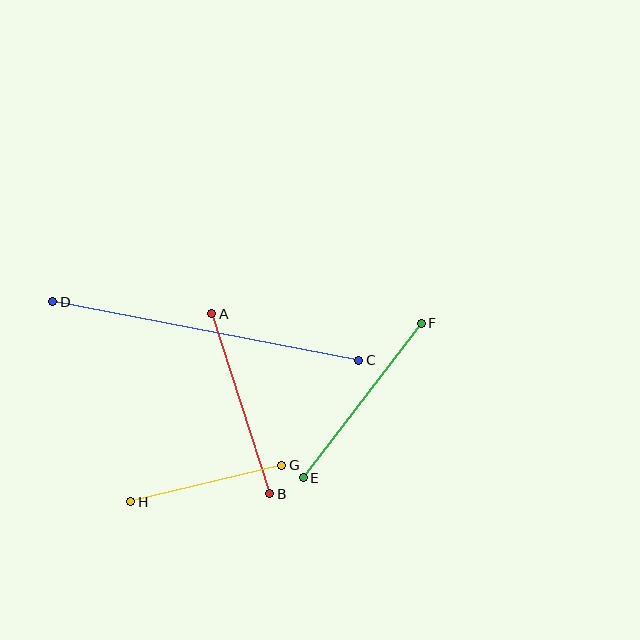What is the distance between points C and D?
The distance is approximately 312 pixels.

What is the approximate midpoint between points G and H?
The midpoint is at approximately (206, 484) pixels.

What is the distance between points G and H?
The distance is approximately 156 pixels.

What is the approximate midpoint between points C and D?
The midpoint is at approximately (206, 331) pixels.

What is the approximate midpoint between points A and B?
The midpoint is at approximately (241, 404) pixels.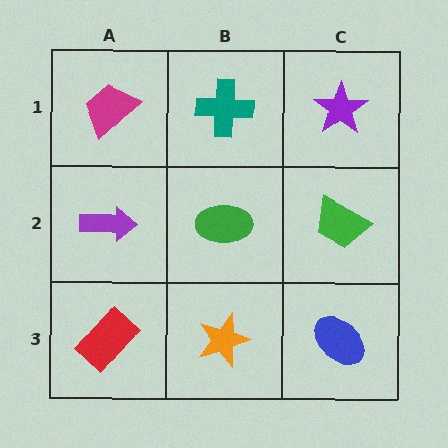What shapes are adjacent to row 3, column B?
A green ellipse (row 2, column B), a red rectangle (row 3, column A), a blue ellipse (row 3, column C).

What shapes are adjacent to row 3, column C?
A green trapezoid (row 2, column C), an orange star (row 3, column B).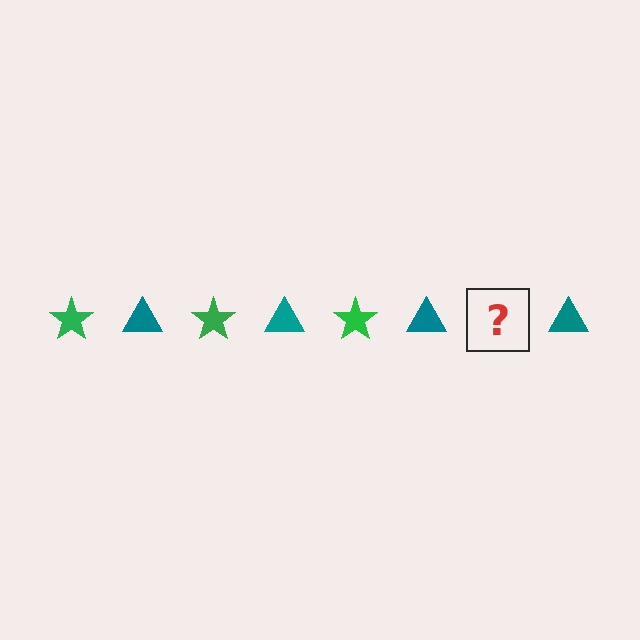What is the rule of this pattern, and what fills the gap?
The rule is that the pattern alternates between green star and teal triangle. The gap should be filled with a green star.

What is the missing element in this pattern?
The missing element is a green star.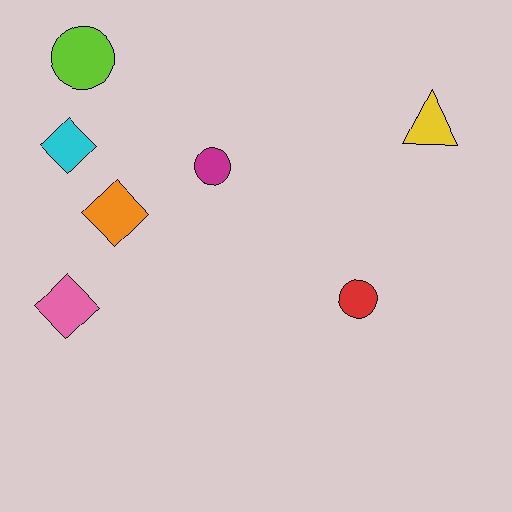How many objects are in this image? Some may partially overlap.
There are 7 objects.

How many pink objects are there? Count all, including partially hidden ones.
There is 1 pink object.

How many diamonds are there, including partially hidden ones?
There are 3 diamonds.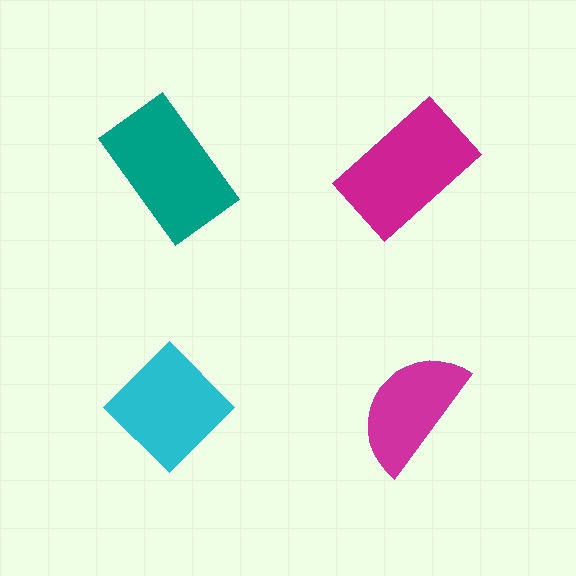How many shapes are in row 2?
2 shapes.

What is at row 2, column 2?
A magenta semicircle.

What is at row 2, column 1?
A cyan diamond.